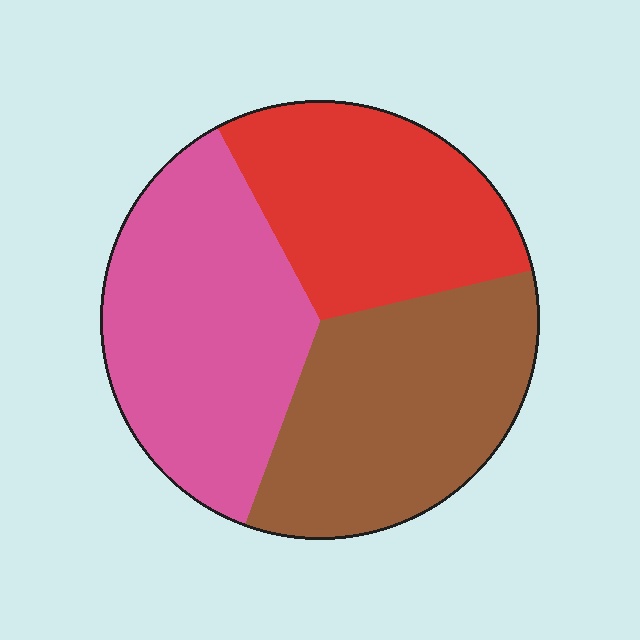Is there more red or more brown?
Brown.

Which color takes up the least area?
Red, at roughly 30%.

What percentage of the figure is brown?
Brown covers 34% of the figure.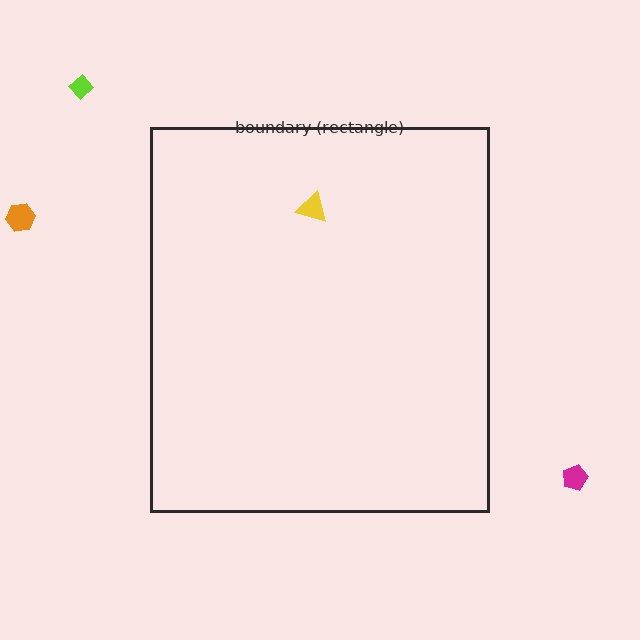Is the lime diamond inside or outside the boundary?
Outside.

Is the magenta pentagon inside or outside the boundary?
Outside.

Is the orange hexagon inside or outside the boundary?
Outside.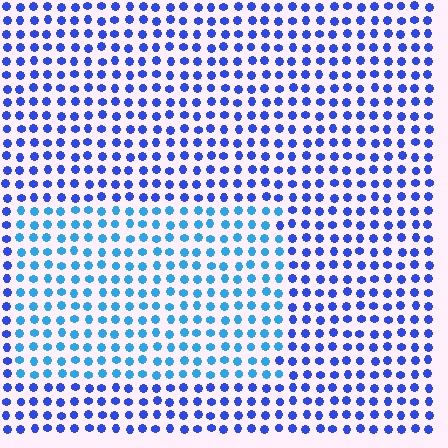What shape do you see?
I see a rectangle.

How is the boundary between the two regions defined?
The boundary is defined purely by a slight shift in hue (about 31 degrees). Spacing, size, and orientation are identical on both sides.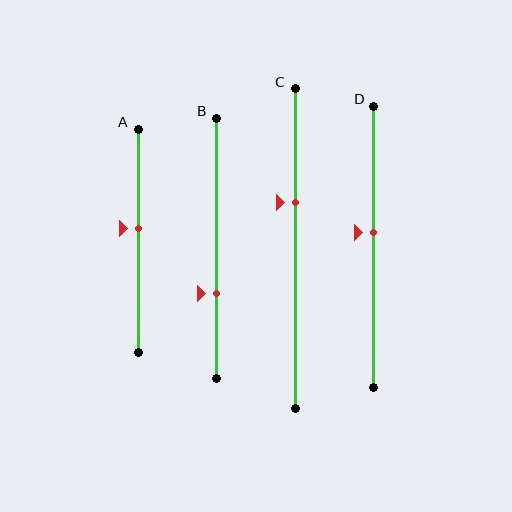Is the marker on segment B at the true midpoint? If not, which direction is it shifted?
No, the marker on segment B is shifted downward by about 17% of the segment length.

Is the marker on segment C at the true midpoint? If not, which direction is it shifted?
No, the marker on segment C is shifted upward by about 14% of the segment length.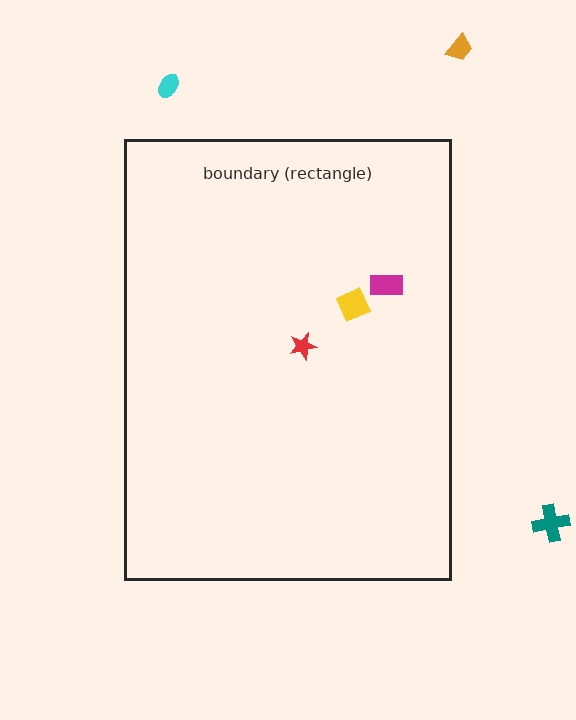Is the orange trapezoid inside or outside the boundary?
Outside.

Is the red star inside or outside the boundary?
Inside.